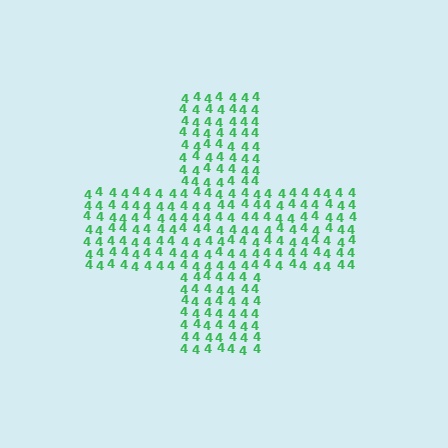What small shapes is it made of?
It is made of small digit 4's.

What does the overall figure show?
The overall figure shows a cross.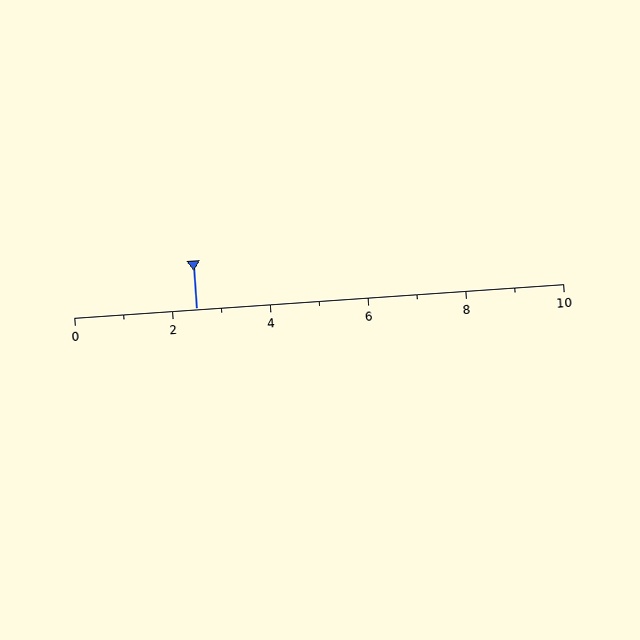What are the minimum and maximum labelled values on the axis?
The axis runs from 0 to 10.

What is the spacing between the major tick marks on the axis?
The major ticks are spaced 2 apart.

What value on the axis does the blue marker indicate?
The marker indicates approximately 2.5.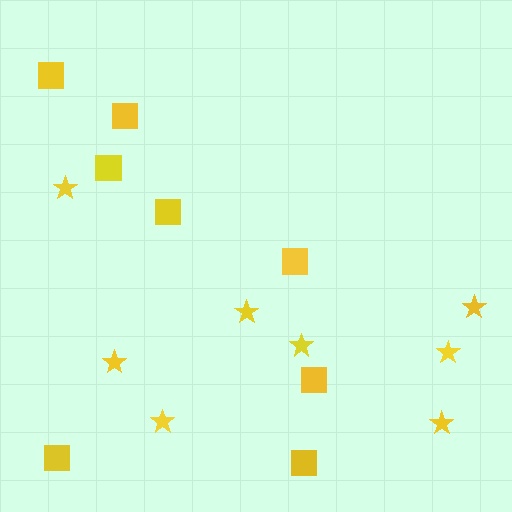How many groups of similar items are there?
There are 2 groups: one group of stars (8) and one group of squares (8).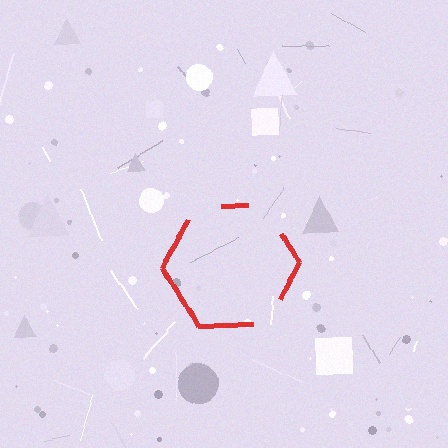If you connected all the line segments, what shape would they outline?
They would outline a hexagon.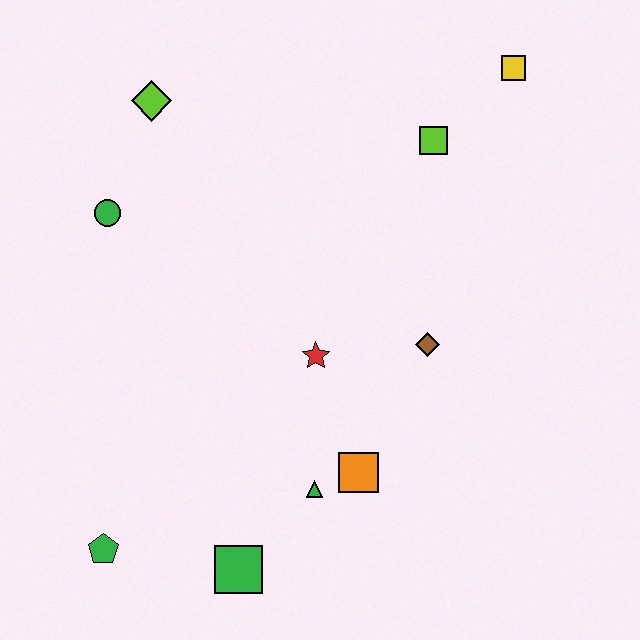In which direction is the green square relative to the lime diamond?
The green square is below the lime diamond.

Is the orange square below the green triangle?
No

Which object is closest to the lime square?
The yellow square is closest to the lime square.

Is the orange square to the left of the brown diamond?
Yes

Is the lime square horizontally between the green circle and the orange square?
No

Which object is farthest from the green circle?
The yellow square is farthest from the green circle.